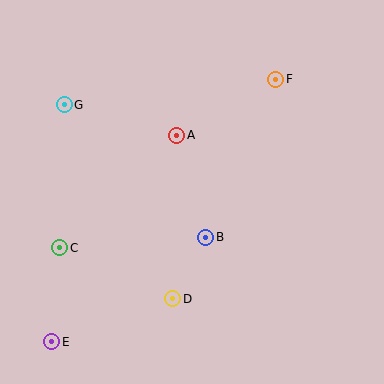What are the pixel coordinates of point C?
Point C is at (60, 248).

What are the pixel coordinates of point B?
Point B is at (206, 237).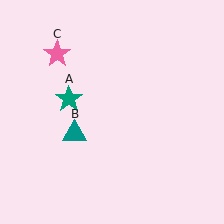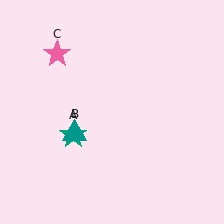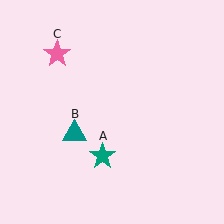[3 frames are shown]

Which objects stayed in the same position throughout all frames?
Teal triangle (object B) and pink star (object C) remained stationary.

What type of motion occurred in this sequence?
The teal star (object A) rotated counterclockwise around the center of the scene.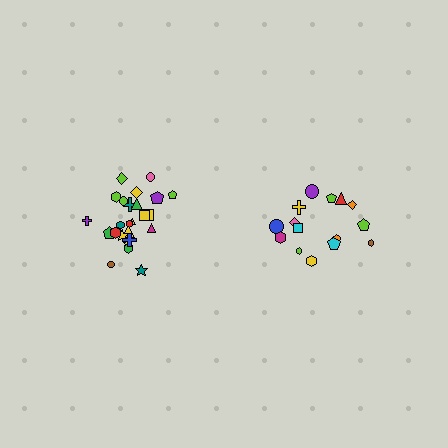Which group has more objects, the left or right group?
The left group.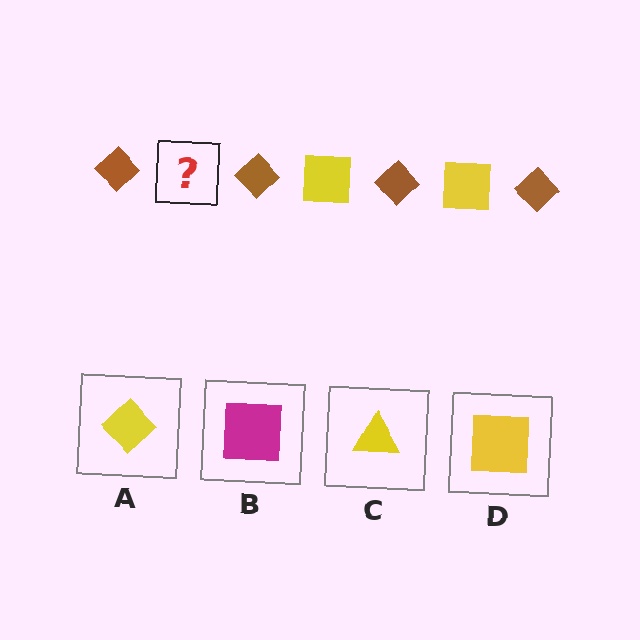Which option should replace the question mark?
Option D.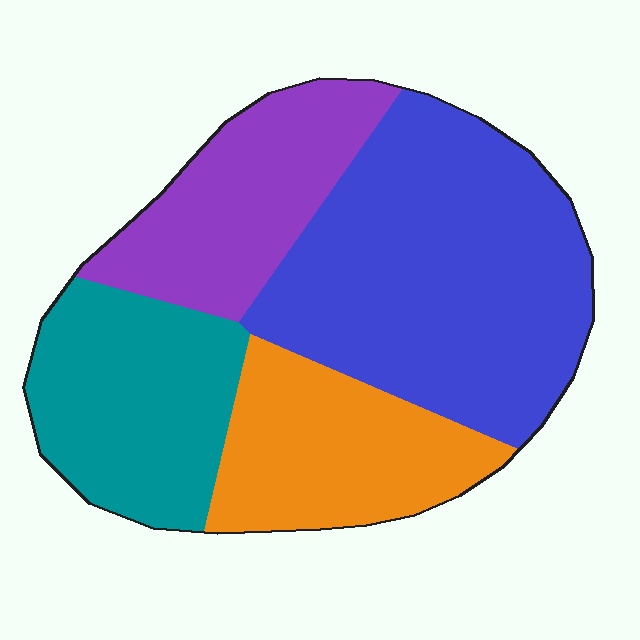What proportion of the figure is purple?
Purple takes up about one fifth (1/5) of the figure.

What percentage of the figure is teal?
Teal covers about 20% of the figure.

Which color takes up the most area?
Blue, at roughly 40%.